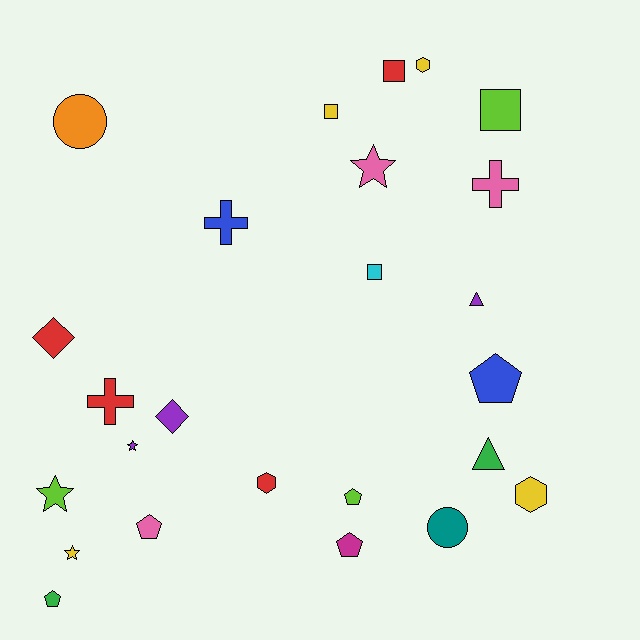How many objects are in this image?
There are 25 objects.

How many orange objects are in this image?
There is 1 orange object.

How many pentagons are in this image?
There are 5 pentagons.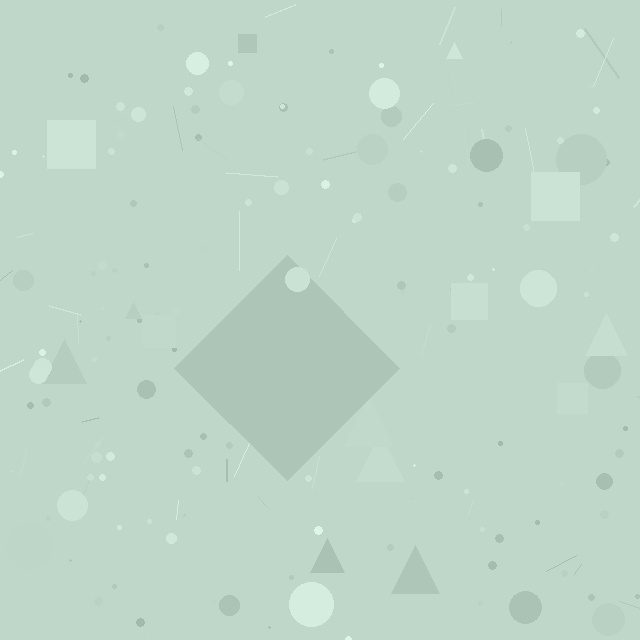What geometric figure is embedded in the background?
A diamond is embedded in the background.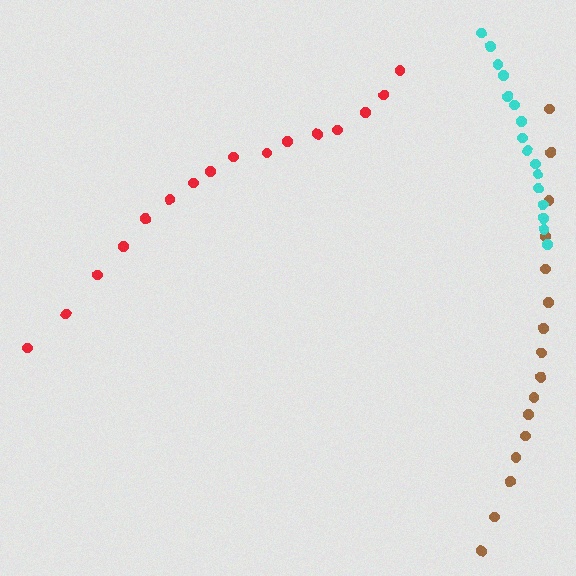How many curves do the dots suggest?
There are 3 distinct paths.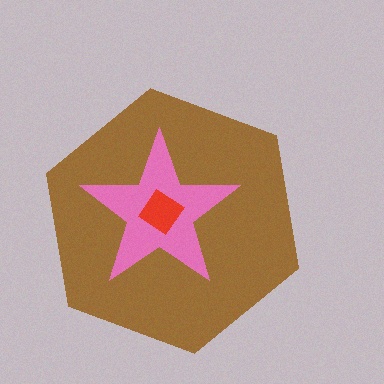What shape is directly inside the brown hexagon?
The pink star.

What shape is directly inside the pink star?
The red diamond.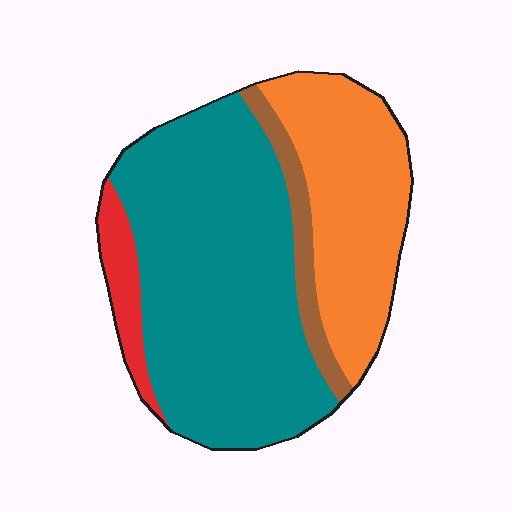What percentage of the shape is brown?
Brown takes up about one tenth (1/10) of the shape.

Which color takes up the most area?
Teal, at roughly 55%.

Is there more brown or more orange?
Orange.